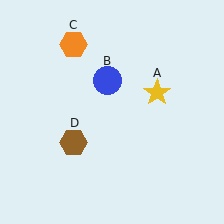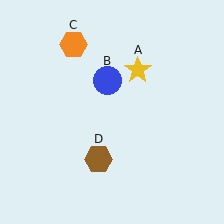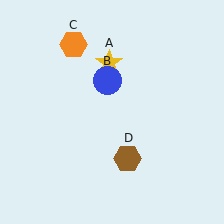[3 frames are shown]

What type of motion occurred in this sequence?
The yellow star (object A), brown hexagon (object D) rotated counterclockwise around the center of the scene.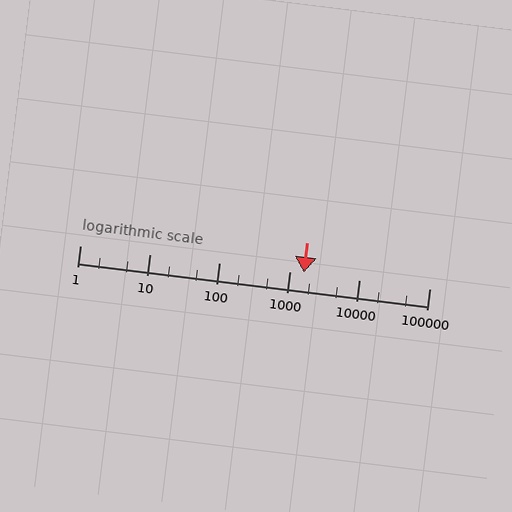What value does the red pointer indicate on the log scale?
The pointer indicates approximately 1600.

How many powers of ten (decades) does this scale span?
The scale spans 5 decades, from 1 to 100000.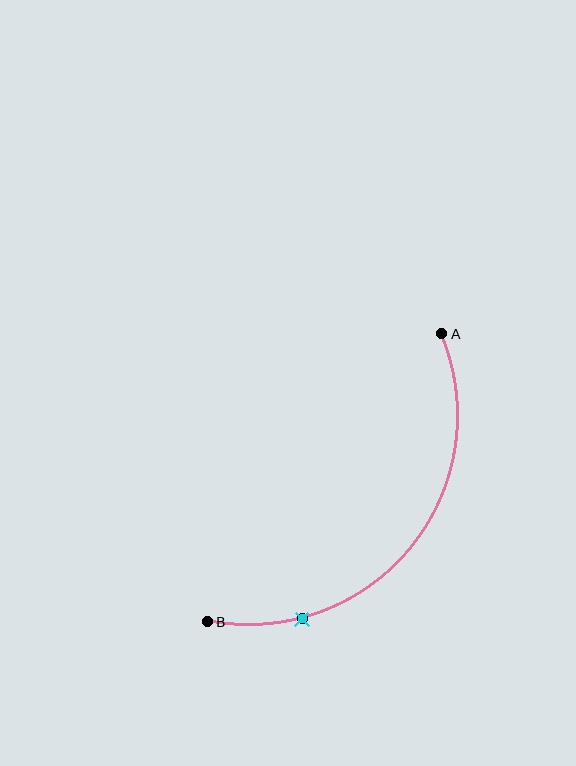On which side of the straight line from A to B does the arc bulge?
The arc bulges below and to the right of the straight line connecting A and B.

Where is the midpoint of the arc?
The arc midpoint is the point on the curve farthest from the straight line joining A and B. It sits below and to the right of that line.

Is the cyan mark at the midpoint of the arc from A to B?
No. The cyan mark lies on the arc but is closer to endpoint B. The arc midpoint would be at the point on the curve equidistant along the arc from both A and B.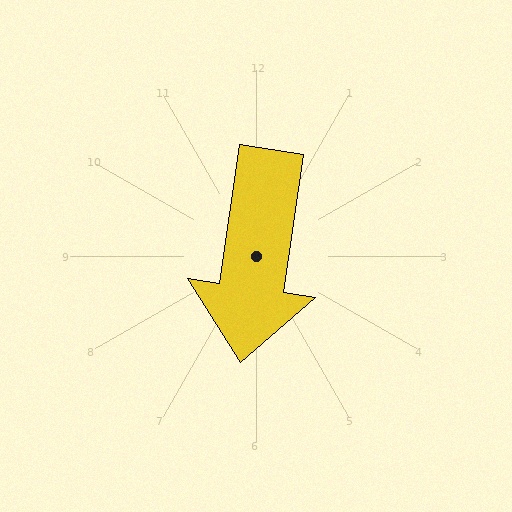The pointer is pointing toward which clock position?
Roughly 6 o'clock.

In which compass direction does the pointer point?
South.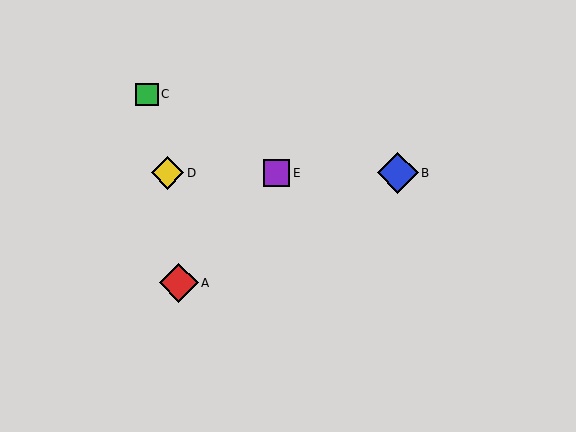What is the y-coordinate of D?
Object D is at y≈173.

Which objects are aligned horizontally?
Objects B, D, E are aligned horizontally.